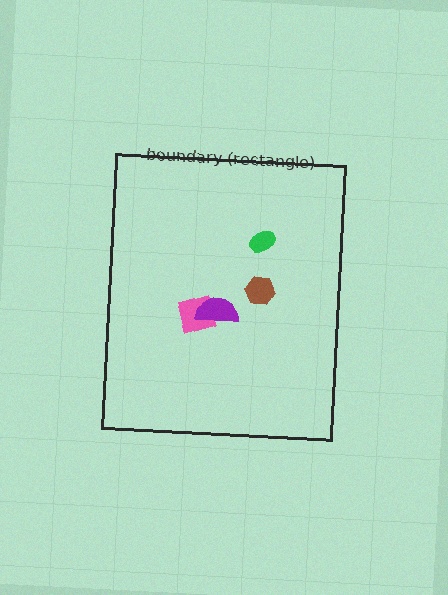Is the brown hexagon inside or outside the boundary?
Inside.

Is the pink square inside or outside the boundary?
Inside.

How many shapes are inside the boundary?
4 inside, 0 outside.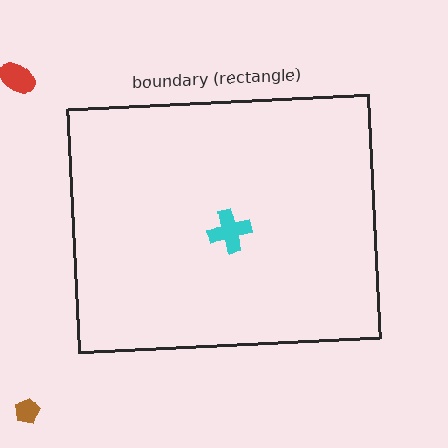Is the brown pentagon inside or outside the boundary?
Outside.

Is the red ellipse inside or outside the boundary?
Outside.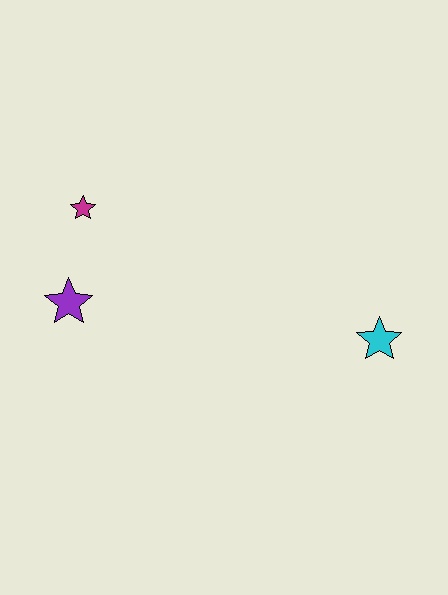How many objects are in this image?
There are 3 objects.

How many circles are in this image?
There are no circles.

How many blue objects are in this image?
There are no blue objects.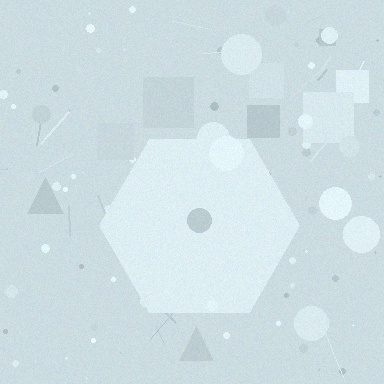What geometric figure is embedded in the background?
A hexagon is embedded in the background.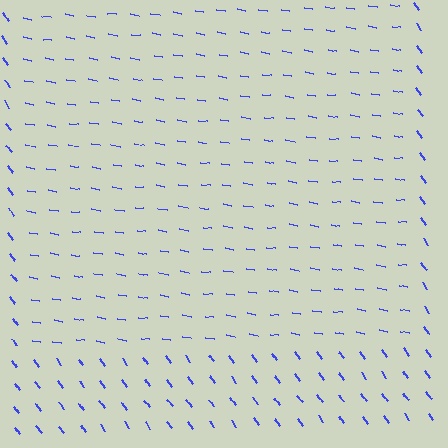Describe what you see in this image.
The image is filled with small blue line segments. A rectangle region in the image has lines oriented differently from the surrounding lines, creating a visible texture boundary.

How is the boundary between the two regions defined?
The boundary is defined purely by a change in line orientation (approximately 45 degrees difference). All lines are the same color and thickness.